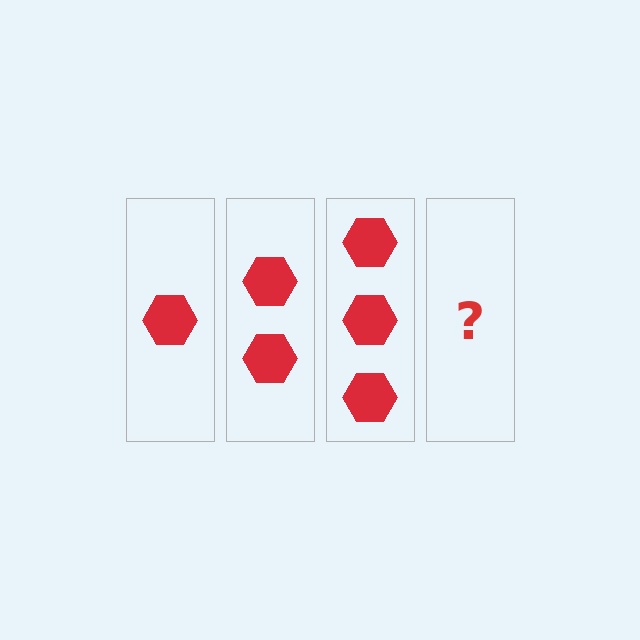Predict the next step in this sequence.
The next step is 4 hexagons.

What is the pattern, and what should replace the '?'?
The pattern is that each step adds one more hexagon. The '?' should be 4 hexagons.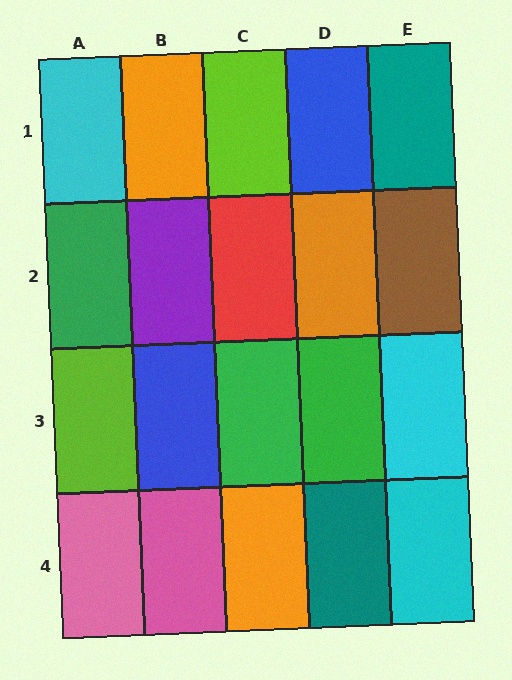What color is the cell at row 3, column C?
Green.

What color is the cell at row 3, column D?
Green.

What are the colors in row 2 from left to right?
Green, purple, red, orange, brown.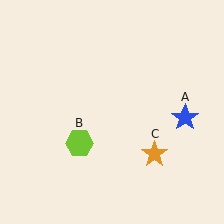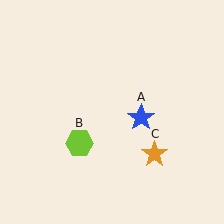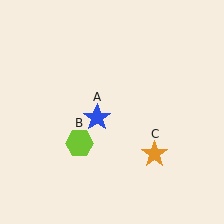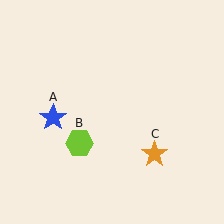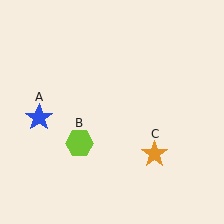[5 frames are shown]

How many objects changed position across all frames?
1 object changed position: blue star (object A).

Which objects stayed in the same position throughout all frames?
Lime hexagon (object B) and orange star (object C) remained stationary.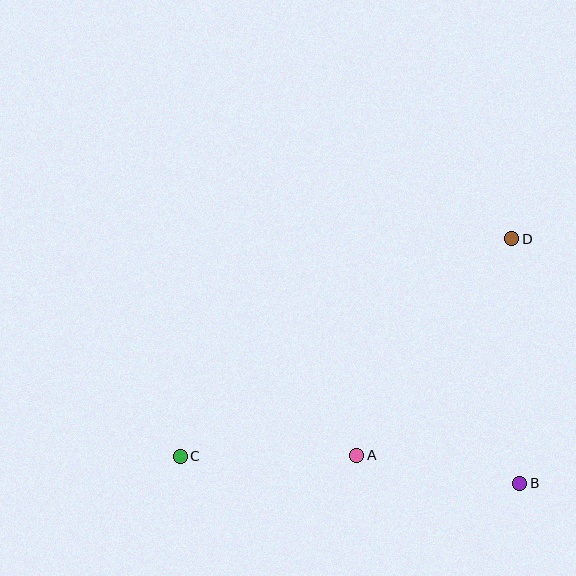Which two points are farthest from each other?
Points C and D are farthest from each other.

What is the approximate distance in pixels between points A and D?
The distance between A and D is approximately 266 pixels.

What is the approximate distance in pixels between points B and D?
The distance between B and D is approximately 244 pixels.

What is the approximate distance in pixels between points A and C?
The distance between A and C is approximately 177 pixels.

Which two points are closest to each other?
Points A and B are closest to each other.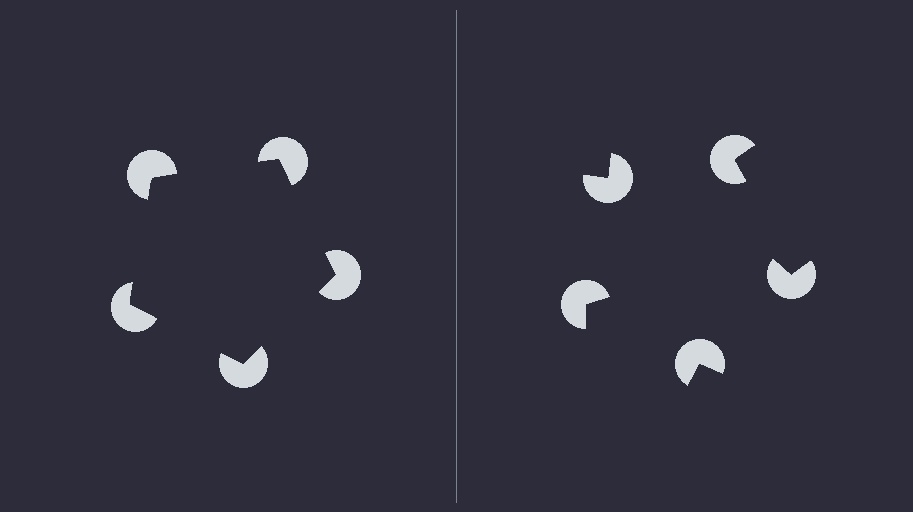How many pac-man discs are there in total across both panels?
10 — 5 on each side.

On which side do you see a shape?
An illusory pentagon appears on the left side. On the right side the wedge cuts are rotated, so no coherent shape forms.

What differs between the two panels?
The pac-man discs are positioned identically on both sides; only the wedge orientations differ. On the left they align to a pentagon; on the right they are misaligned.